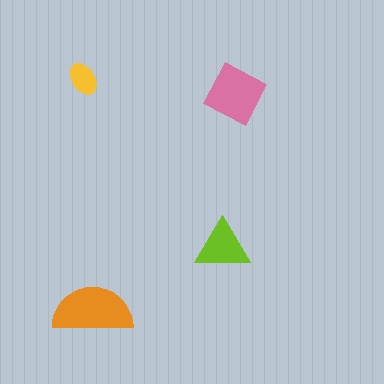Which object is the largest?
The orange semicircle.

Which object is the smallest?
The yellow ellipse.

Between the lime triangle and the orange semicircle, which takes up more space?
The orange semicircle.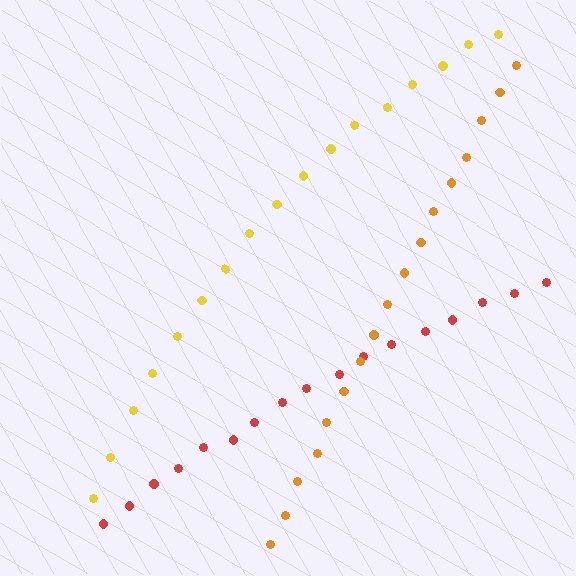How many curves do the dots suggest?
There are 3 distinct paths.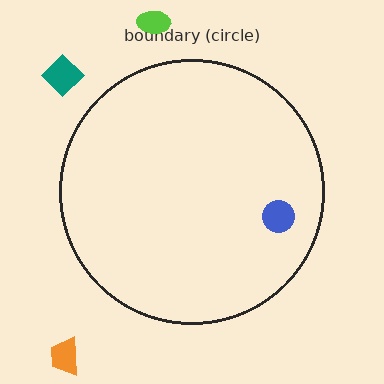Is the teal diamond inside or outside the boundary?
Outside.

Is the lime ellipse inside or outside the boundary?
Outside.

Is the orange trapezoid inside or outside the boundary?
Outside.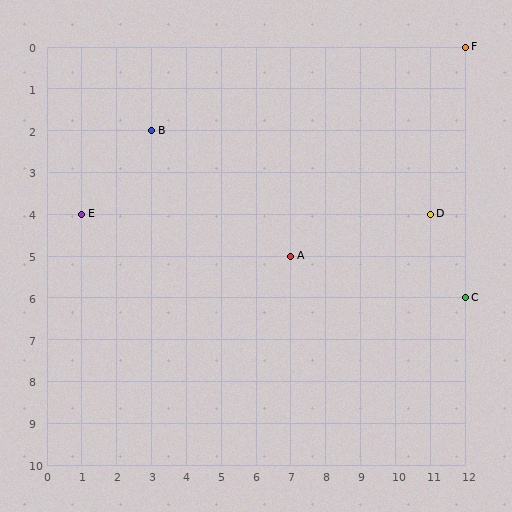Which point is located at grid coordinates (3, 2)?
Point B is at (3, 2).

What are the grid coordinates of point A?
Point A is at grid coordinates (7, 5).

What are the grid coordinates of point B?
Point B is at grid coordinates (3, 2).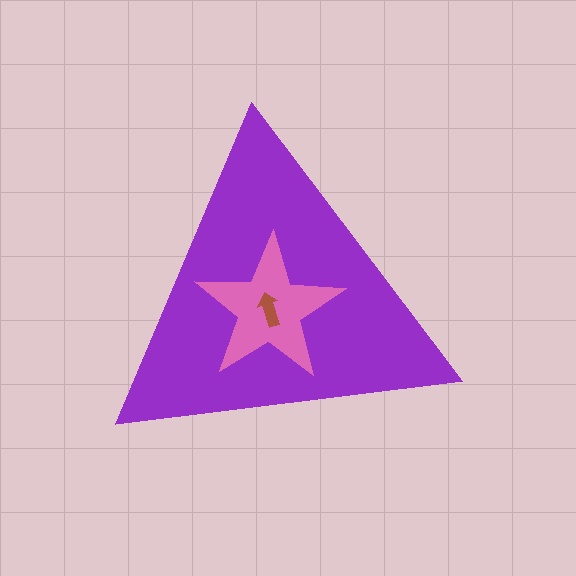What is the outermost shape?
The purple triangle.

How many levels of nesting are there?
3.